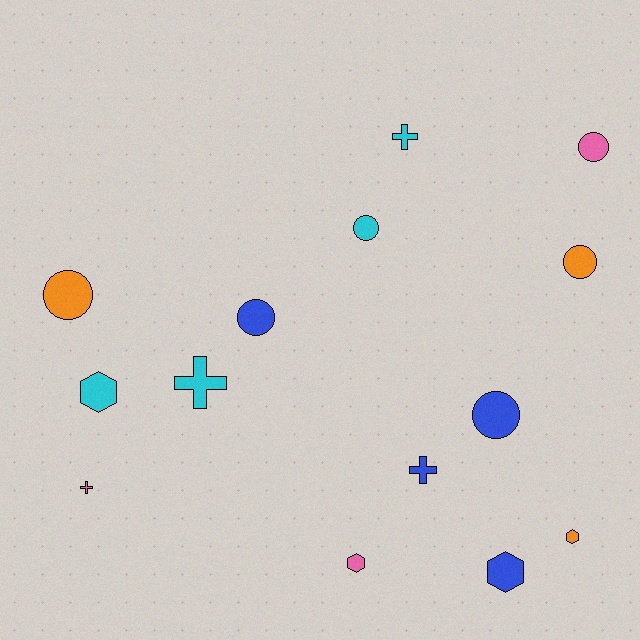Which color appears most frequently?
Blue, with 4 objects.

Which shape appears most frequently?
Circle, with 6 objects.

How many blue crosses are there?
There is 1 blue cross.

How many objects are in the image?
There are 14 objects.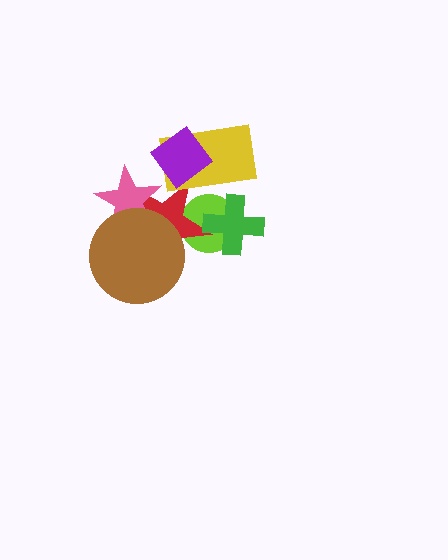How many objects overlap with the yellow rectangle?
3 objects overlap with the yellow rectangle.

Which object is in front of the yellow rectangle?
The purple diamond is in front of the yellow rectangle.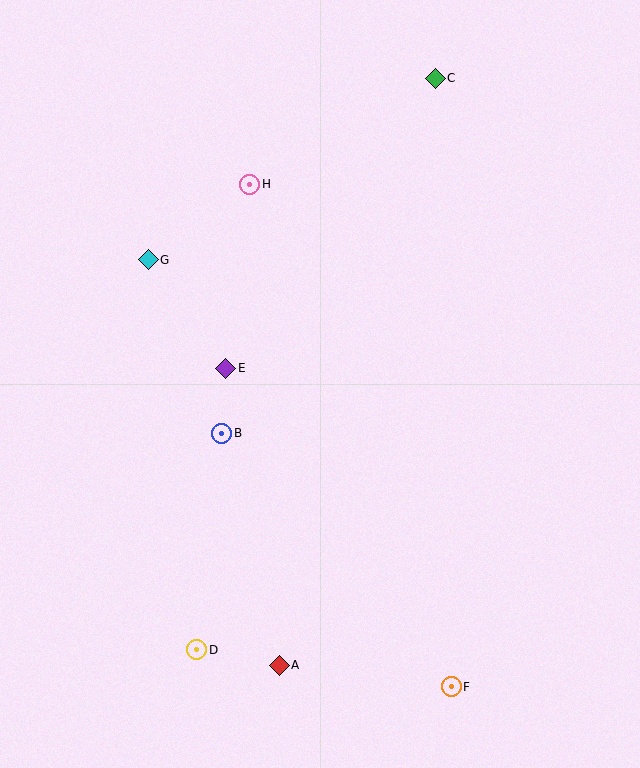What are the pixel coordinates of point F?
Point F is at (451, 687).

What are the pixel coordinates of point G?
Point G is at (148, 260).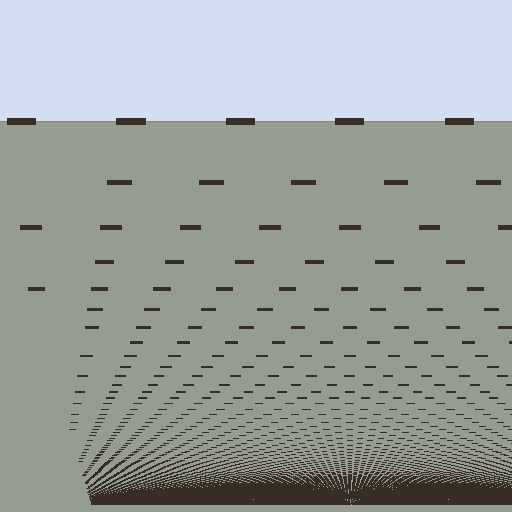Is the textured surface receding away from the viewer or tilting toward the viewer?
The surface appears to tilt toward the viewer. Texture elements get larger and sparser toward the top.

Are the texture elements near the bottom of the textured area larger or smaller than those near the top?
Smaller. The gradient is inverted — elements near the bottom are smaller and denser.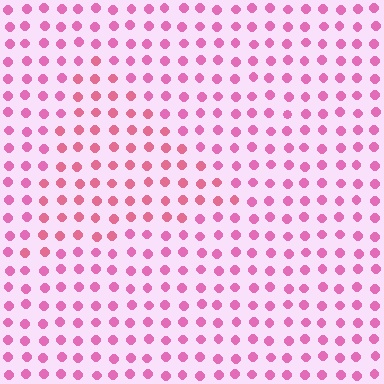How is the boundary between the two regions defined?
The boundary is defined purely by a slight shift in hue (about 19 degrees). Spacing, size, and orientation are identical on both sides.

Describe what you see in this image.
The image is filled with small pink elements in a uniform arrangement. A triangle-shaped region is visible where the elements are tinted to a slightly different hue, forming a subtle color boundary.